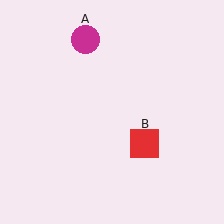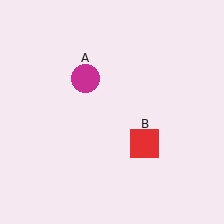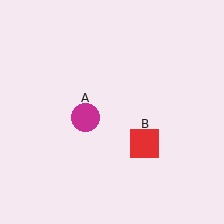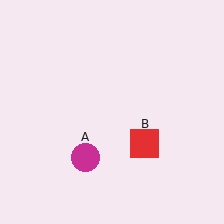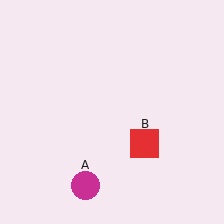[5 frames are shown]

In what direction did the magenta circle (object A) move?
The magenta circle (object A) moved down.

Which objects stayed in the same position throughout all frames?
Red square (object B) remained stationary.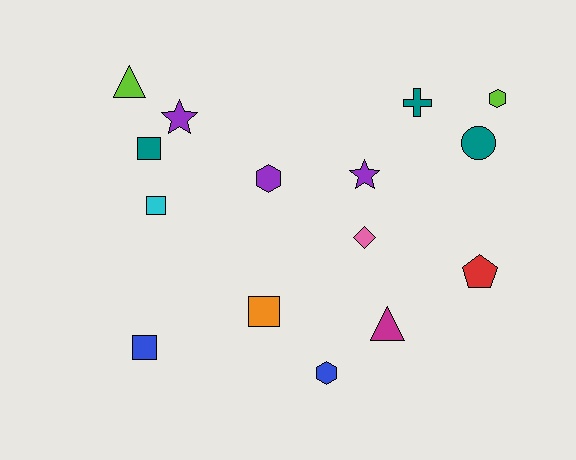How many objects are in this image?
There are 15 objects.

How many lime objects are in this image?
There are 2 lime objects.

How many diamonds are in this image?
There is 1 diamond.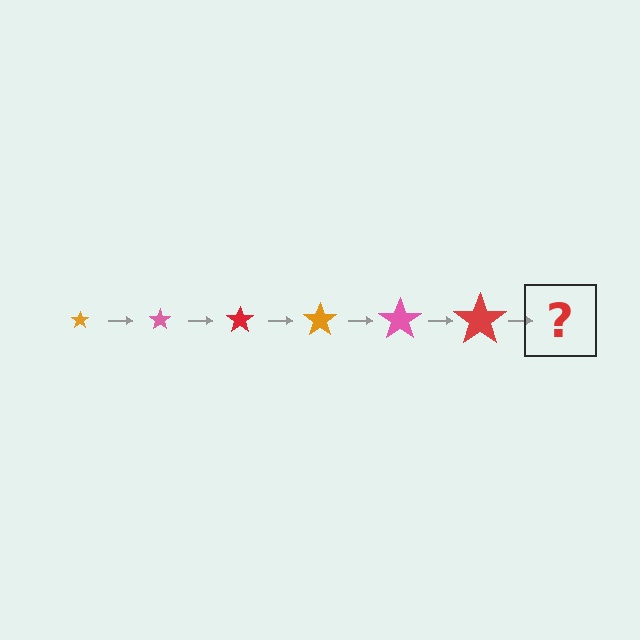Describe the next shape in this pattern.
It should be an orange star, larger than the previous one.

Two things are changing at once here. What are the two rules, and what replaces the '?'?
The two rules are that the star grows larger each step and the color cycles through orange, pink, and red. The '?' should be an orange star, larger than the previous one.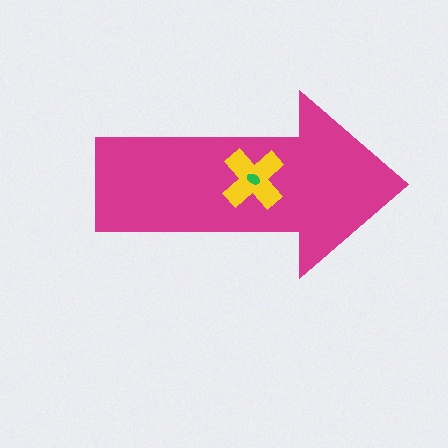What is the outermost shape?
The magenta arrow.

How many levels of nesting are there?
3.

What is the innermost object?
The green ellipse.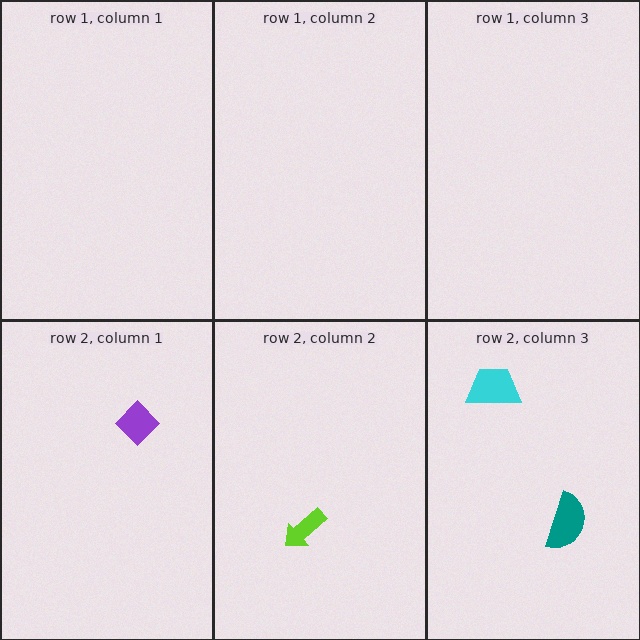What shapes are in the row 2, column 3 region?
The teal semicircle, the cyan trapezoid.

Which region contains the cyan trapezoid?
The row 2, column 3 region.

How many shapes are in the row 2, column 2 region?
1.